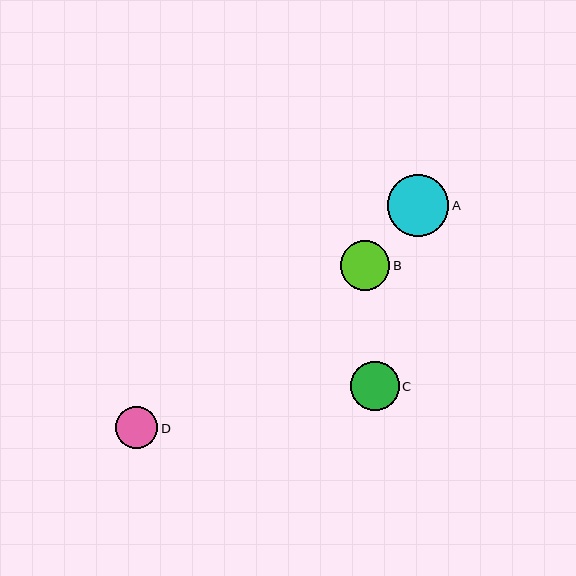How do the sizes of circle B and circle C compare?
Circle B and circle C are approximately the same size.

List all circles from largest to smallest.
From largest to smallest: A, B, C, D.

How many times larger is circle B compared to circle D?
Circle B is approximately 1.2 times the size of circle D.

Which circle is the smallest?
Circle D is the smallest with a size of approximately 42 pixels.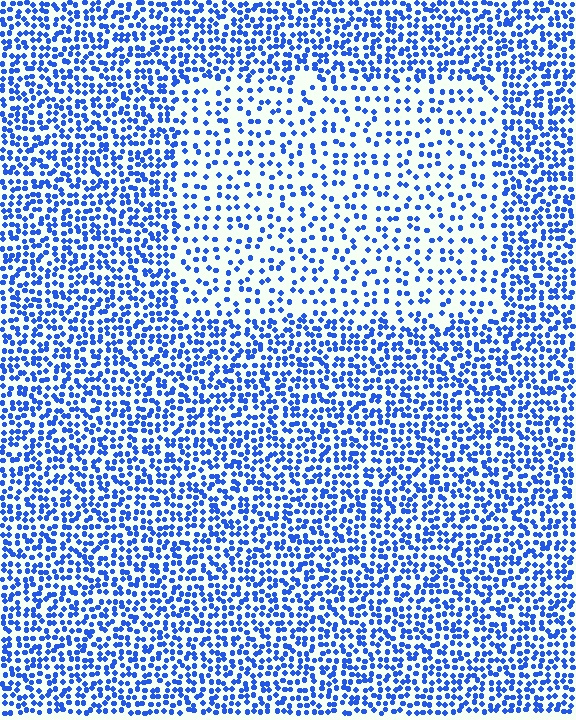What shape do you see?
I see a rectangle.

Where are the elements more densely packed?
The elements are more densely packed outside the rectangle boundary.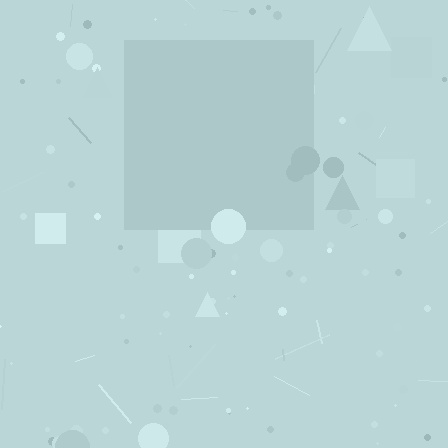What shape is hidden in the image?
A square is hidden in the image.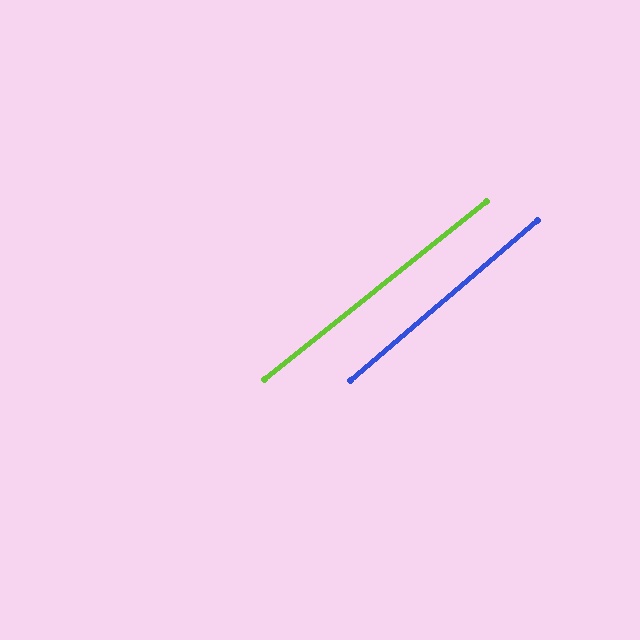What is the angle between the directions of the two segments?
Approximately 2 degrees.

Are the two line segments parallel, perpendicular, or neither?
Parallel — their directions differ by only 2.0°.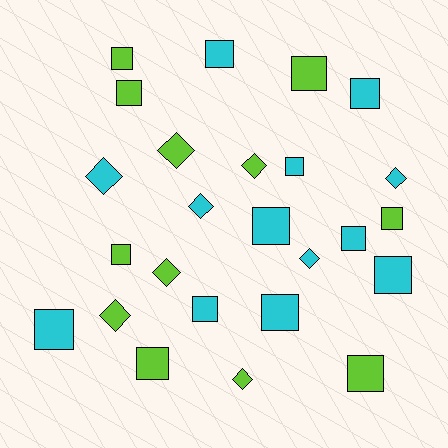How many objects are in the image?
There are 25 objects.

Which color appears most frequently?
Cyan, with 13 objects.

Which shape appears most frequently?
Square, with 16 objects.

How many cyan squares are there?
There are 9 cyan squares.